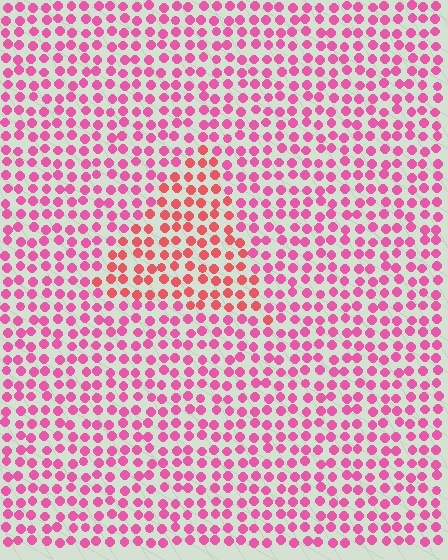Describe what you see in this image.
The image is filled with small pink elements in a uniform arrangement. A triangle-shaped region is visible where the elements are tinted to a slightly different hue, forming a subtle color boundary.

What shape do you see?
I see a triangle.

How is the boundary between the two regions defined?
The boundary is defined purely by a slight shift in hue (about 30 degrees). Spacing, size, and orientation are identical on both sides.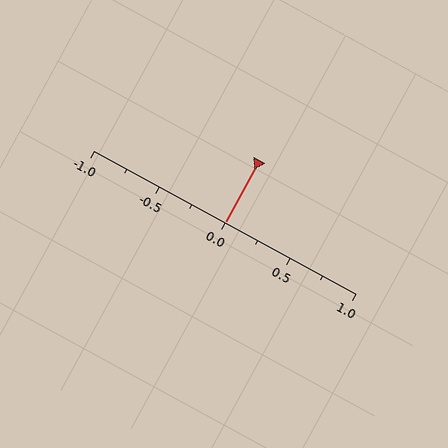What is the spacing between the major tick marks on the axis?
The major ticks are spaced 0.5 apart.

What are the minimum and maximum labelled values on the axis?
The axis runs from -1.0 to 1.0.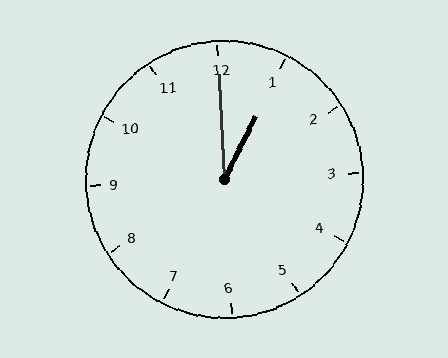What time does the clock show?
1:00.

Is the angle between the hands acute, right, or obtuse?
It is acute.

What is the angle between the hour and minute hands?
Approximately 30 degrees.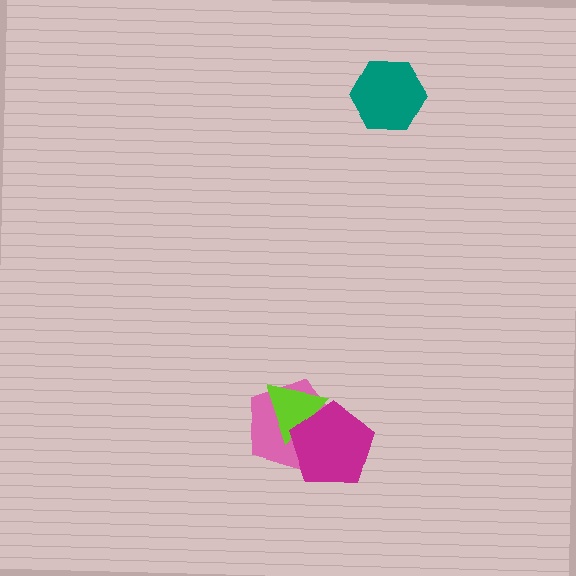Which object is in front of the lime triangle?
The magenta pentagon is in front of the lime triangle.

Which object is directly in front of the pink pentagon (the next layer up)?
The lime triangle is directly in front of the pink pentagon.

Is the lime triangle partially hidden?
Yes, it is partially covered by another shape.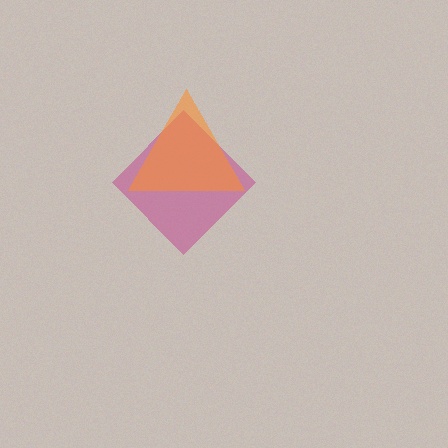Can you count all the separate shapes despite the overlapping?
Yes, there are 2 separate shapes.